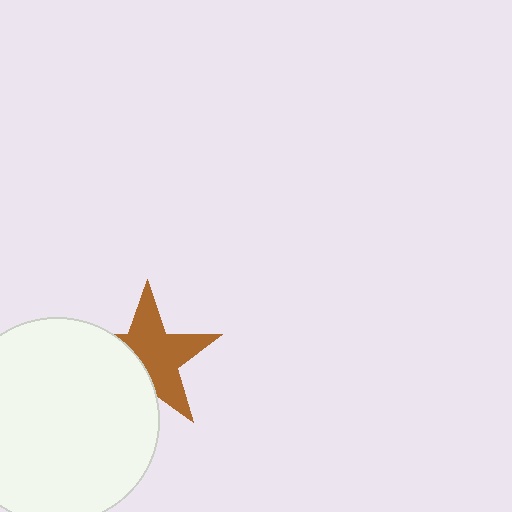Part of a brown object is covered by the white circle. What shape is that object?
It is a star.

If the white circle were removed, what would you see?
You would see the complete brown star.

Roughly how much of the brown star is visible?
About half of it is visible (roughly 63%).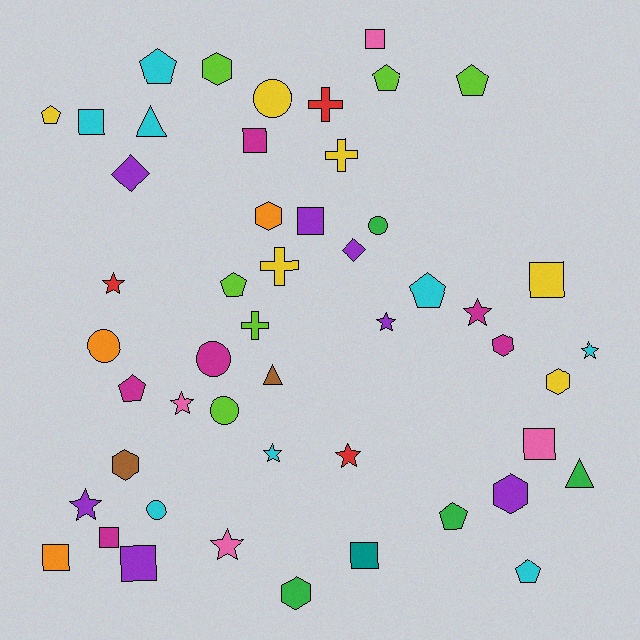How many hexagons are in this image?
There are 7 hexagons.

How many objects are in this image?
There are 50 objects.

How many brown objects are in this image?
There are 2 brown objects.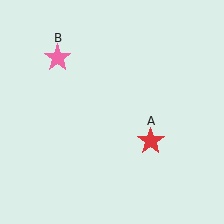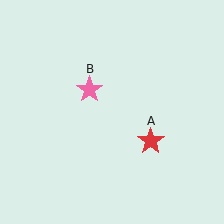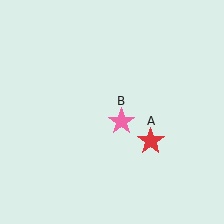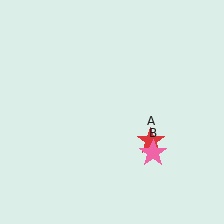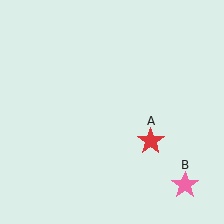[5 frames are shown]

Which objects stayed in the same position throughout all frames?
Red star (object A) remained stationary.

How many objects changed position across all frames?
1 object changed position: pink star (object B).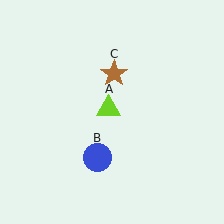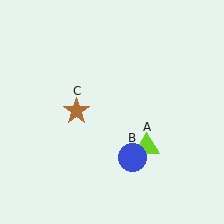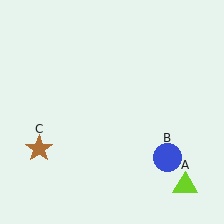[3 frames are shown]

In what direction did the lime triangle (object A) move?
The lime triangle (object A) moved down and to the right.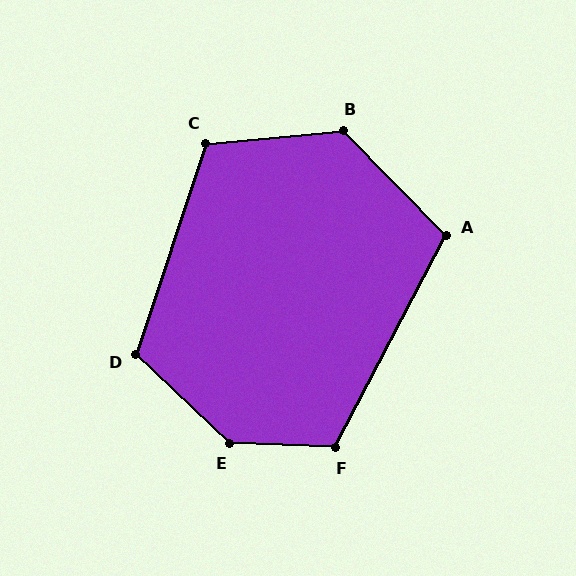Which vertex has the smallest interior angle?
A, at approximately 108 degrees.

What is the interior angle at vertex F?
Approximately 115 degrees (obtuse).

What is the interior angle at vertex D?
Approximately 115 degrees (obtuse).